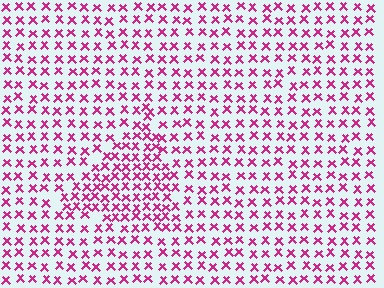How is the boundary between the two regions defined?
The boundary is defined by a change in element density (approximately 1.7x ratio). All elements are the same color, size, and shape.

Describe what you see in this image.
The image contains small magenta elements arranged at two different densities. A triangle-shaped region is visible where the elements are more densely packed than the surrounding area.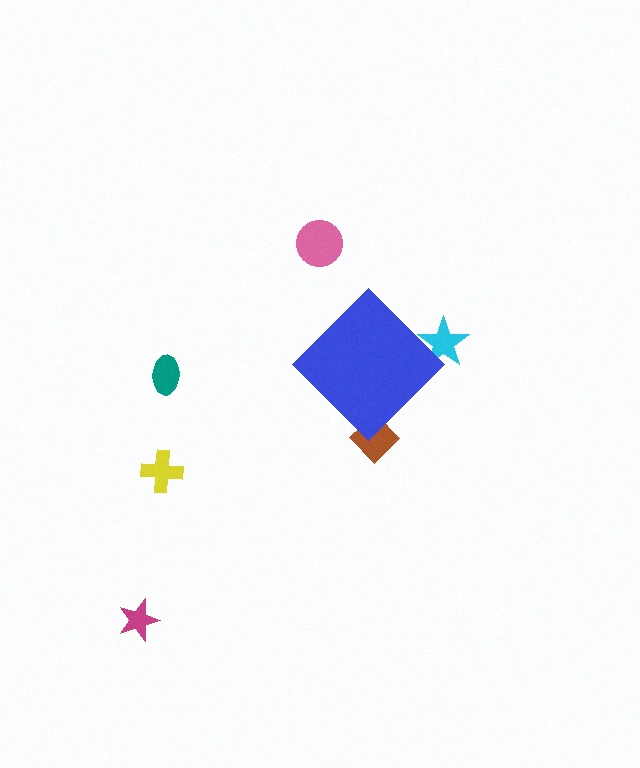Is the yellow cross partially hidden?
No, the yellow cross is fully visible.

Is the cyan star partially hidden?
Yes, the cyan star is partially hidden behind the blue diamond.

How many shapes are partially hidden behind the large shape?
2 shapes are partially hidden.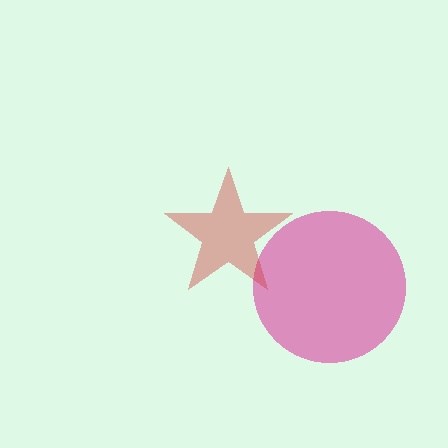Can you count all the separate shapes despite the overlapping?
Yes, there are 2 separate shapes.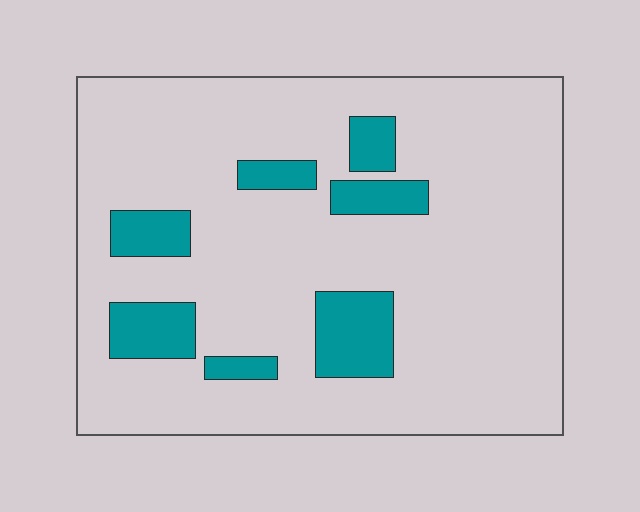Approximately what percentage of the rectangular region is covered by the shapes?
Approximately 15%.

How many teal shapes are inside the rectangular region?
7.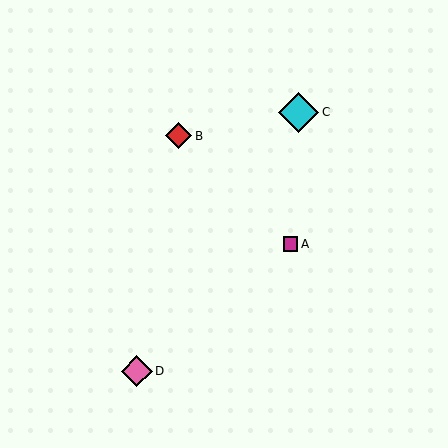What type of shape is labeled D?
Shape D is a pink diamond.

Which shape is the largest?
The cyan diamond (labeled C) is the largest.